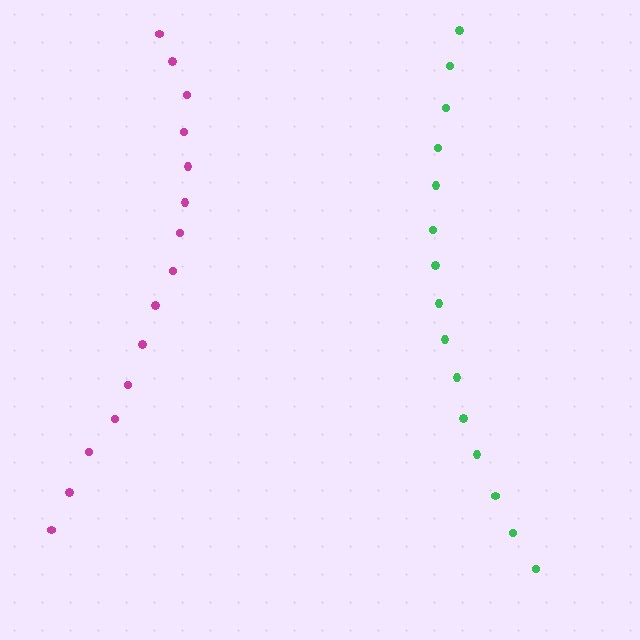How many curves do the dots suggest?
There are 2 distinct paths.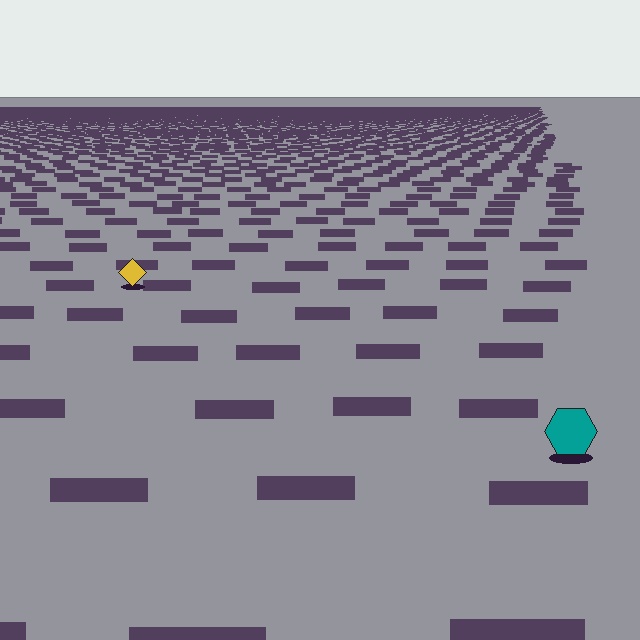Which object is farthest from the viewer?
The yellow diamond is farthest from the viewer. It appears smaller and the ground texture around it is denser.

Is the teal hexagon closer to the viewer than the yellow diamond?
Yes. The teal hexagon is closer — you can tell from the texture gradient: the ground texture is coarser near it.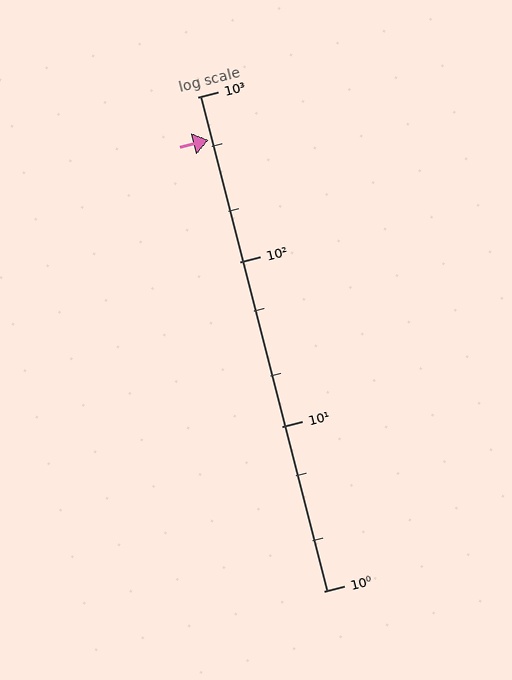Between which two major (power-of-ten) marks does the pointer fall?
The pointer is between 100 and 1000.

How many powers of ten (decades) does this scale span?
The scale spans 3 decades, from 1 to 1000.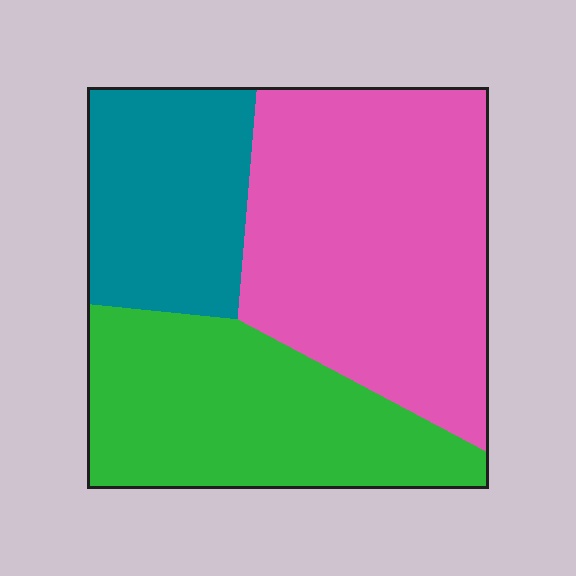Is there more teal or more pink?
Pink.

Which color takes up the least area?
Teal, at roughly 20%.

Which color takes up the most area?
Pink, at roughly 45%.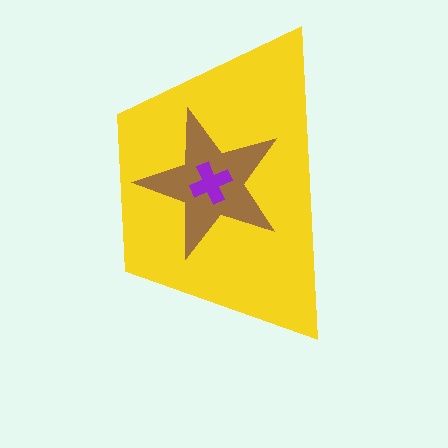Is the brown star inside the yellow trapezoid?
Yes.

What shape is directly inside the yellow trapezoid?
The brown star.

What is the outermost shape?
The yellow trapezoid.